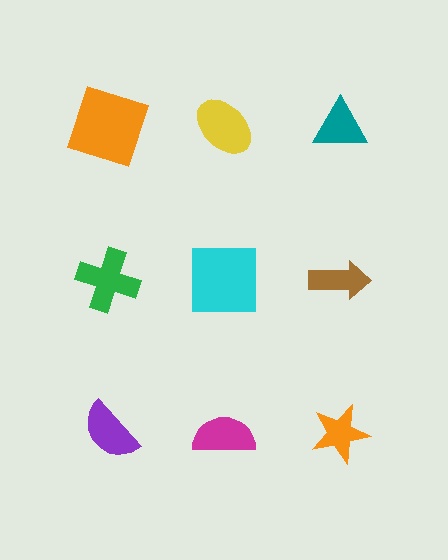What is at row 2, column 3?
A brown arrow.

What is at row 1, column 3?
A teal triangle.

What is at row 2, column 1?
A green cross.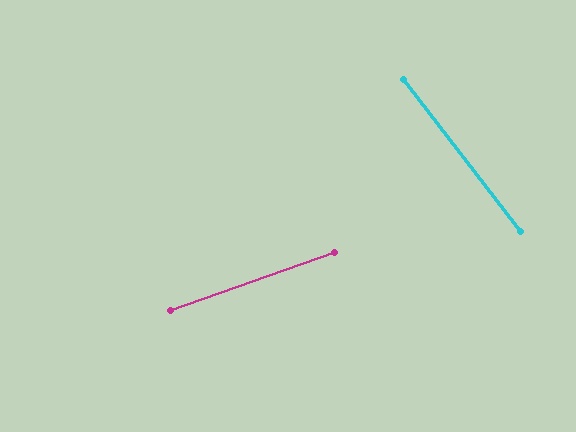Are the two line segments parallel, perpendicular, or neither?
Neither parallel nor perpendicular — they differ by about 72°.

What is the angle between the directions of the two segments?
Approximately 72 degrees.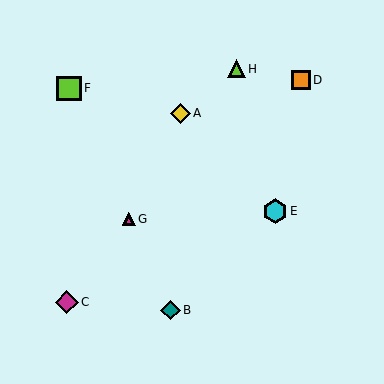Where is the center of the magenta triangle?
The center of the magenta triangle is at (129, 219).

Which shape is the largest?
The lime square (labeled F) is the largest.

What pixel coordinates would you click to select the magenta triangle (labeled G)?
Click at (129, 219) to select the magenta triangle G.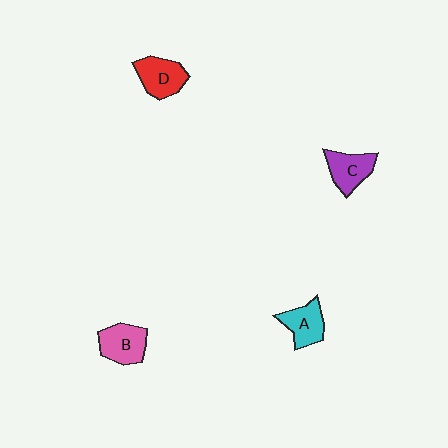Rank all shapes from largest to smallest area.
From largest to smallest: B (pink), D (red), C (purple), A (cyan).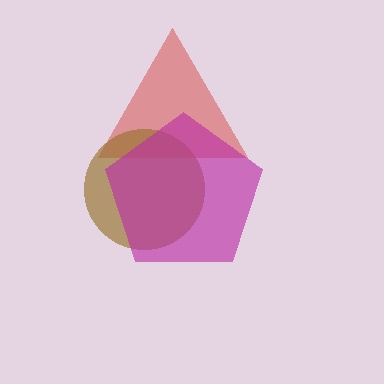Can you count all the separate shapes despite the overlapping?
Yes, there are 3 separate shapes.